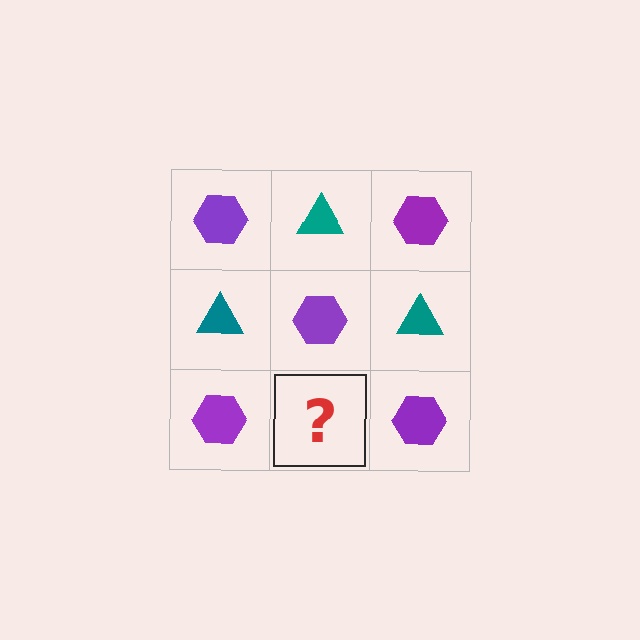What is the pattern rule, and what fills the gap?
The rule is that it alternates purple hexagon and teal triangle in a checkerboard pattern. The gap should be filled with a teal triangle.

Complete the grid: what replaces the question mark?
The question mark should be replaced with a teal triangle.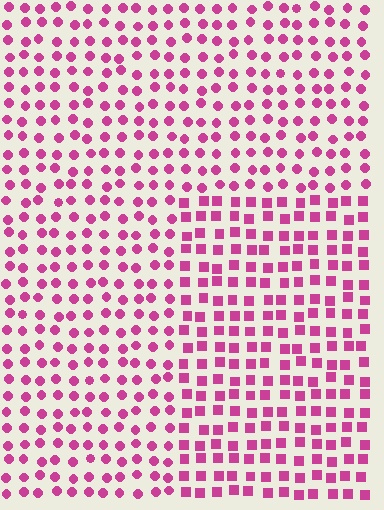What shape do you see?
I see a rectangle.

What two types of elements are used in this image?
The image uses squares inside the rectangle region and circles outside it.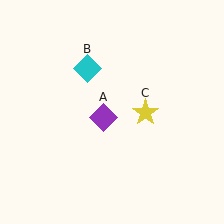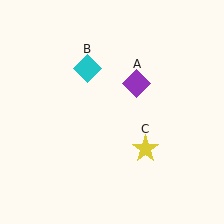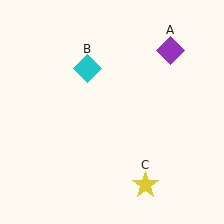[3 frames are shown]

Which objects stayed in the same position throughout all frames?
Cyan diamond (object B) remained stationary.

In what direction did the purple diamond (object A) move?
The purple diamond (object A) moved up and to the right.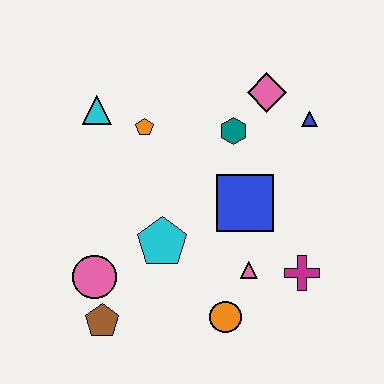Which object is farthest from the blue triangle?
The brown pentagon is farthest from the blue triangle.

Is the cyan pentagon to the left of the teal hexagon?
Yes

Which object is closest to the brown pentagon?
The pink circle is closest to the brown pentagon.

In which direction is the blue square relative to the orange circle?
The blue square is above the orange circle.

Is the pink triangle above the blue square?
No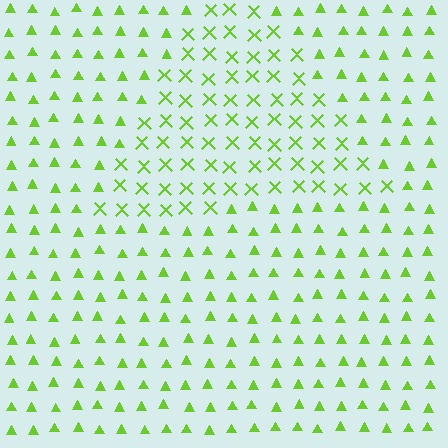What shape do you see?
I see a triangle.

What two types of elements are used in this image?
The image uses X marks inside the triangle region and triangles outside it.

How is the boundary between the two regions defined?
The boundary is defined by a change in element shape: X marks inside vs. triangles outside. All elements share the same color and spacing.